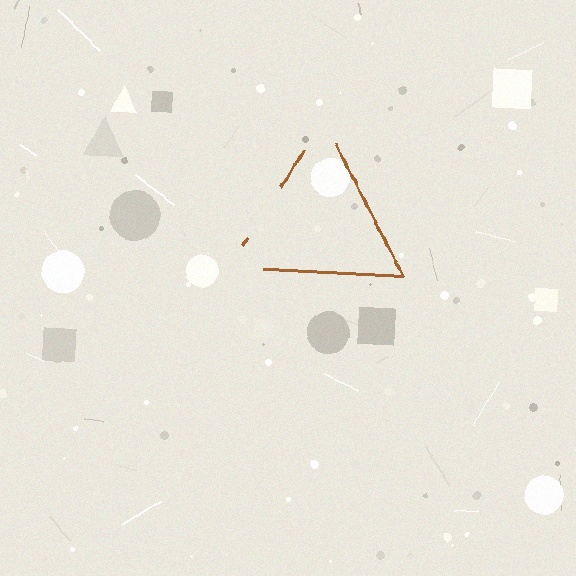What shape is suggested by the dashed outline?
The dashed outline suggests a triangle.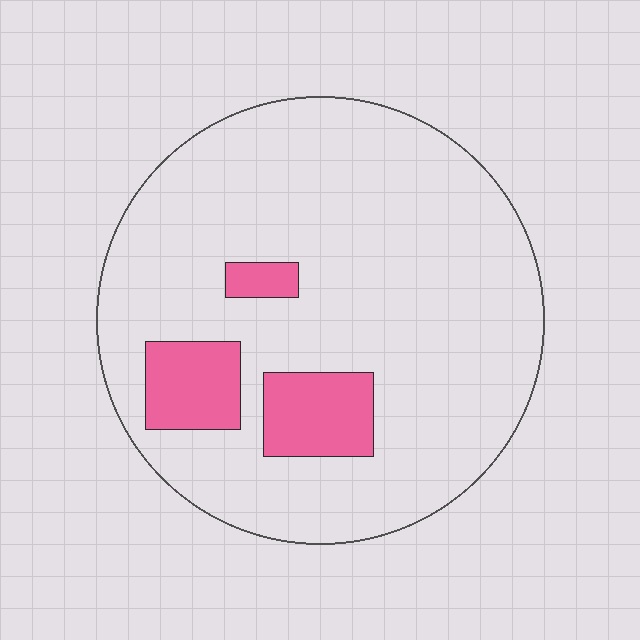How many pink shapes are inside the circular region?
3.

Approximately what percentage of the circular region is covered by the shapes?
Approximately 15%.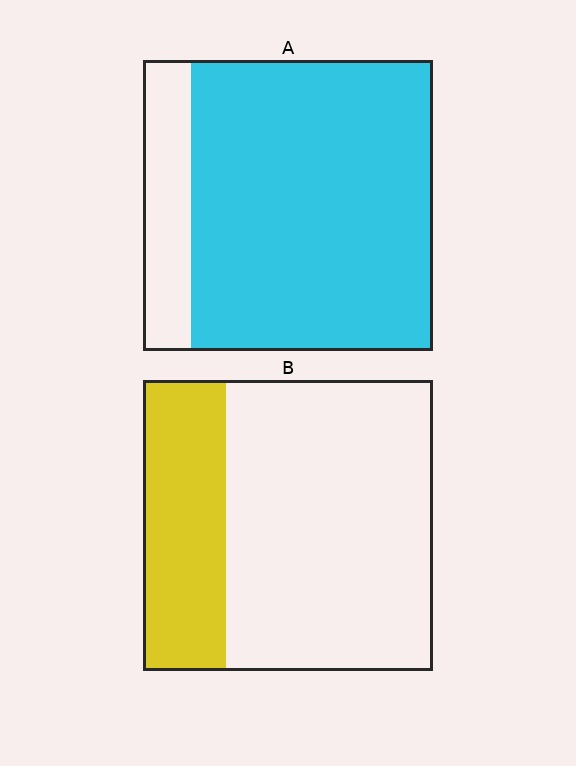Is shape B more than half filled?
No.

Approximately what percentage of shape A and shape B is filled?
A is approximately 85% and B is approximately 30%.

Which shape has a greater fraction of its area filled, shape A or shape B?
Shape A.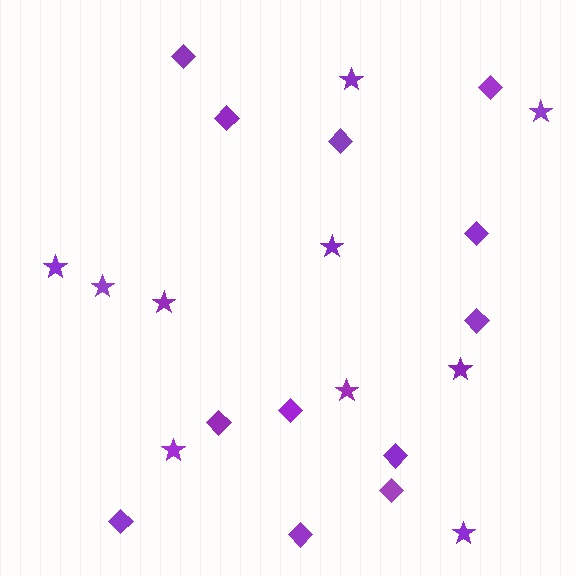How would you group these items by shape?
There are 2 groups: one group of stars (10) and one group of diamonds (12).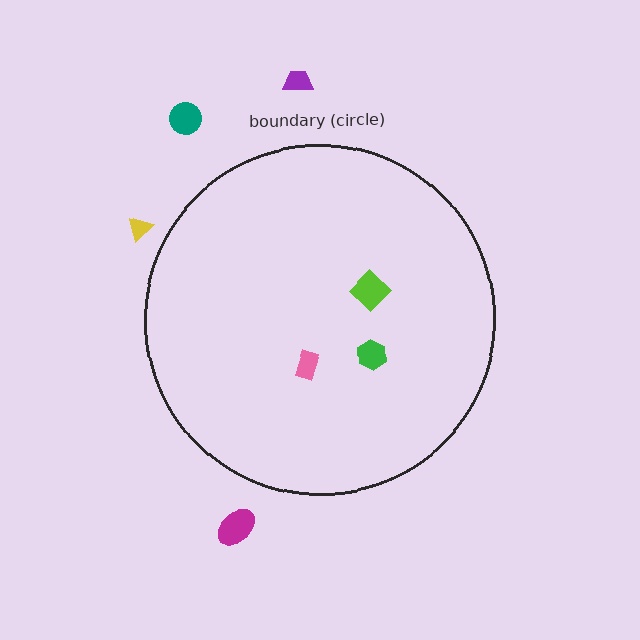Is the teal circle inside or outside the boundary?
Outside.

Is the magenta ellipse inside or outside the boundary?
Outside.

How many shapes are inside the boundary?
3 inside, 4 outside.